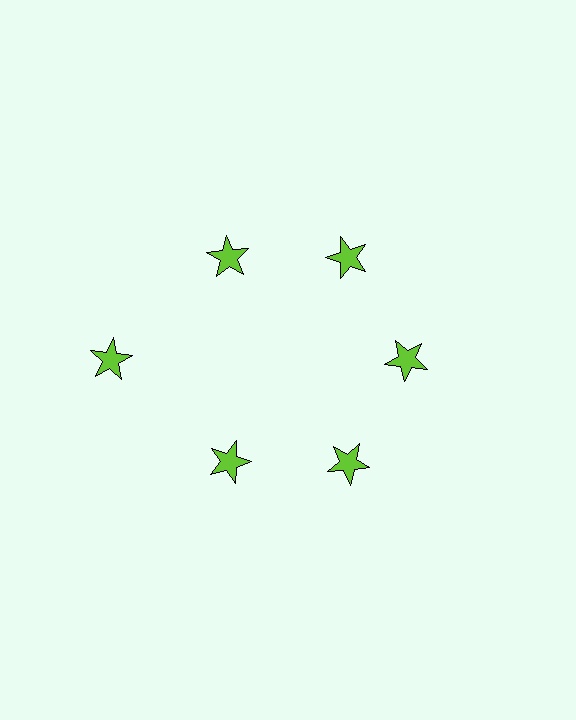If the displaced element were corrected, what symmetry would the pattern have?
It would have 6-fold rotational symmetry — the pattern would map onto itself every 60 degrees.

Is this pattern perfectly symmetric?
No. The 6 lime stars are arranged in a ring, but one element near the 9 o'clock position is pushed outward from the center, breaking the 6-fold rotational symmetry.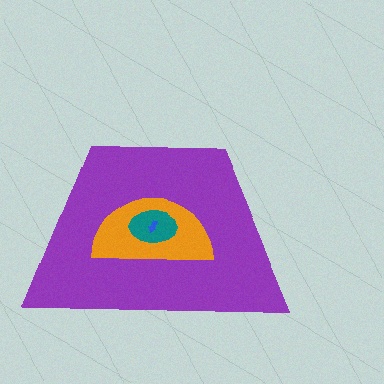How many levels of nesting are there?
4.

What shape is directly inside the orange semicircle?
The teal ellipse.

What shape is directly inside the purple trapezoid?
The orange semicircle.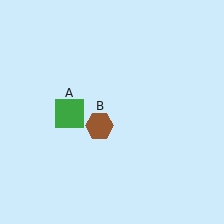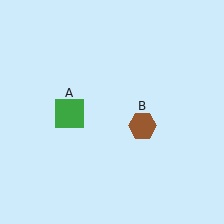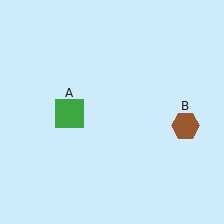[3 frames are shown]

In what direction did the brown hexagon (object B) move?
The brown hexagon (object B) moved right.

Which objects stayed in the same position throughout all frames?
Green square (object A) remained stationary.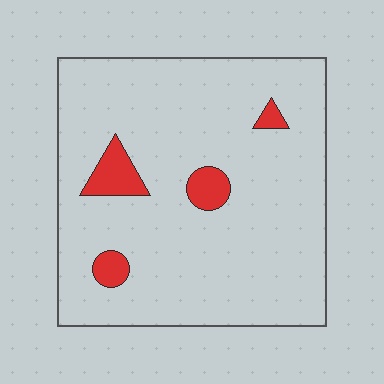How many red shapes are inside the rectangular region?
4.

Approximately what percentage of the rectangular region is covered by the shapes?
Approximately 10%.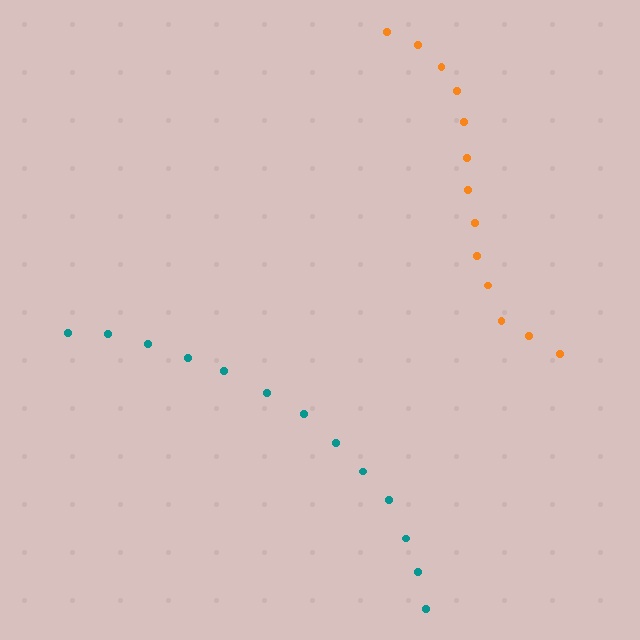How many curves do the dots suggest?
There are 2 distinct paths.